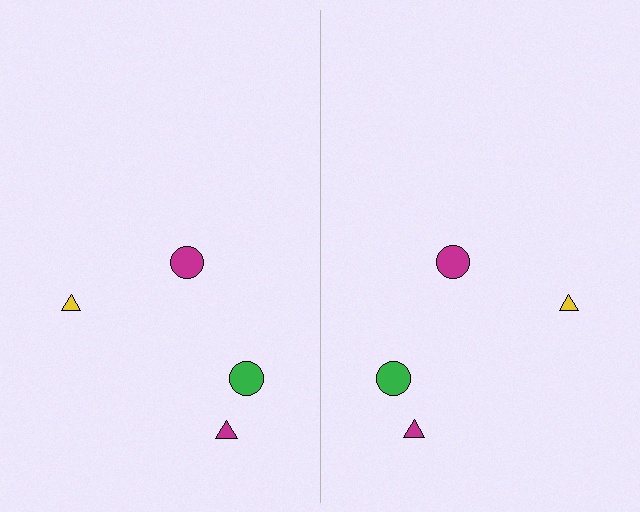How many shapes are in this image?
There are 8 shapes in this image.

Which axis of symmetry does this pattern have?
The pattern has a vertical axis of symmetry running through the center of the image.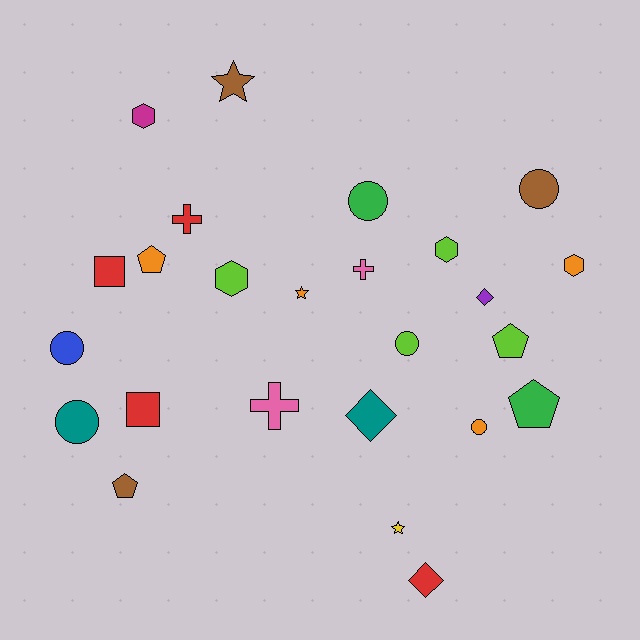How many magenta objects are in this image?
There is 1 magenta object.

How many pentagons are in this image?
There are 4 pentagons.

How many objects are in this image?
There are 25 objects.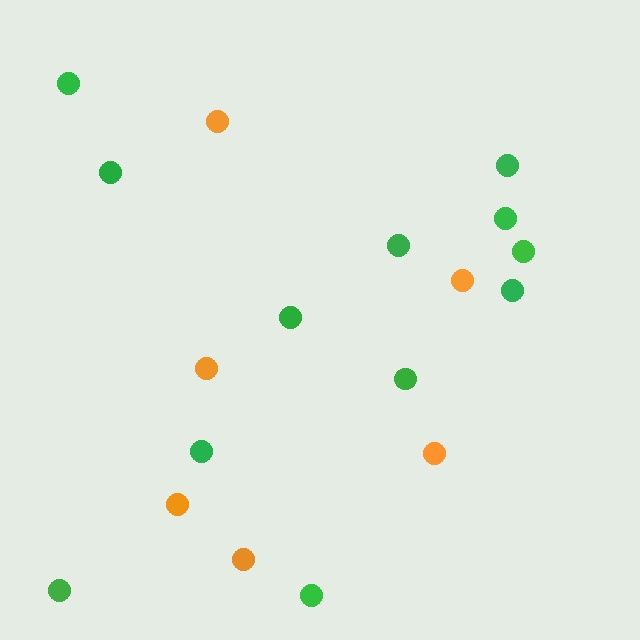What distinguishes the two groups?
There are 2 groups: one group of orange circles (6) and one group of green circles (12).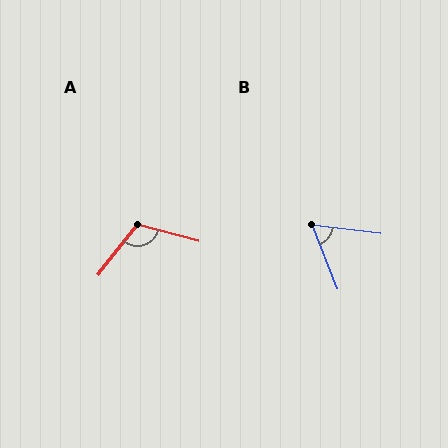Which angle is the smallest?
B, at approximately 62 degrees.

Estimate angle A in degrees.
Approximately 113 degrees.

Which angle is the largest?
A, at approximately 113 degrees.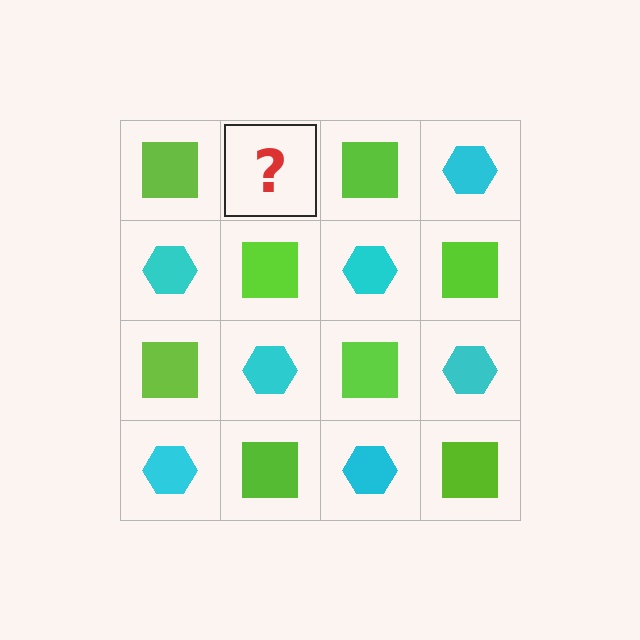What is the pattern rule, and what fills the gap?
The rule is that it alternates lime square and cyan hexagon in a checkerboard pattern. The gap should be filled with a cyan hexagon.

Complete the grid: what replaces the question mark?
The question mark should be replaced with a cyan hexagon.